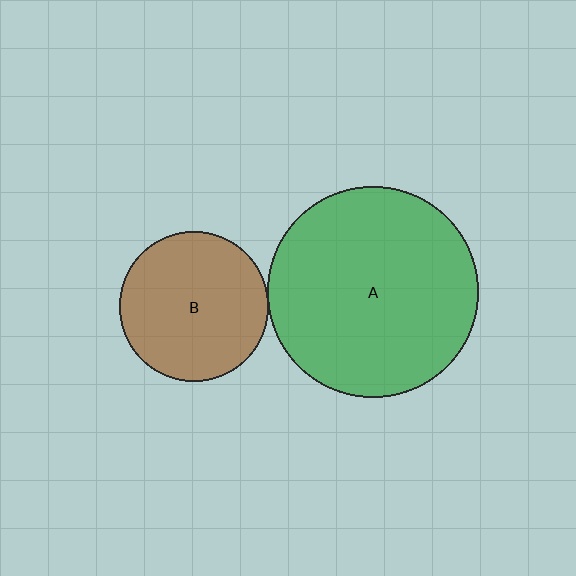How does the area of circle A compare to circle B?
Approximately 2.0 times.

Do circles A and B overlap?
Yes.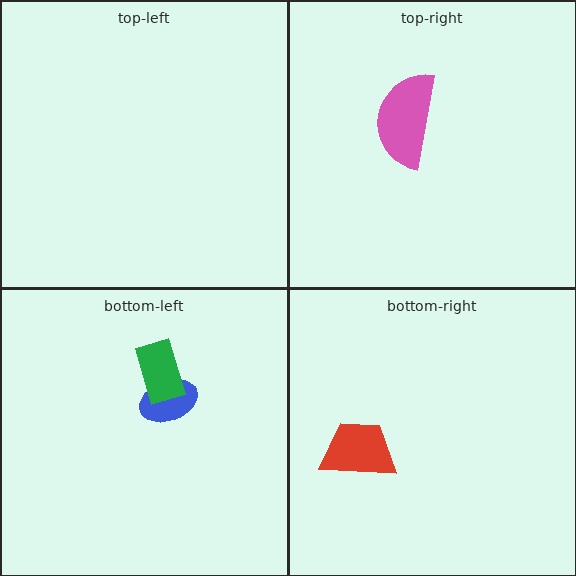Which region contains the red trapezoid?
The bottom-right region.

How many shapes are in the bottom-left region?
2.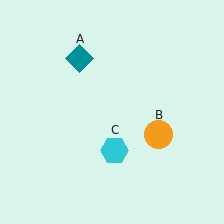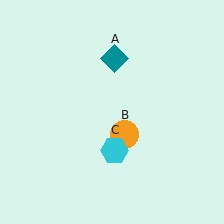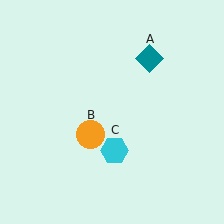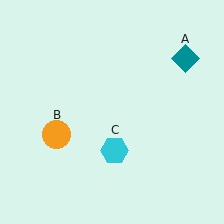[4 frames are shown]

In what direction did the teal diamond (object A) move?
The teal diamond (object A) moved right.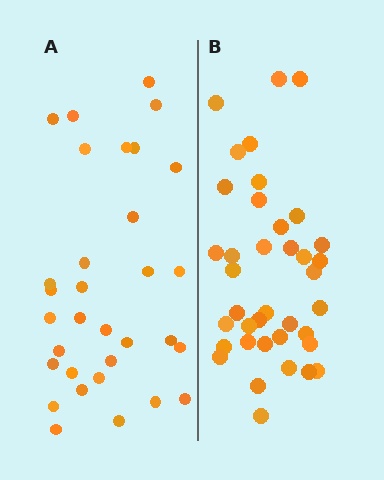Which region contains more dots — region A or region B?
Region B (the right region) has more dots.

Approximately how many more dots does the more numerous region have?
Region B has about 6 more dots than region A.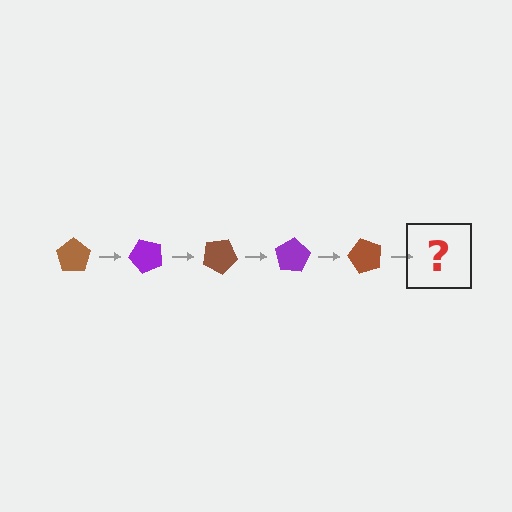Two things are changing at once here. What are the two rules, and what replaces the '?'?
The two rules are that it rotates 50 degrees each step and the color cycles through brown and purple. The '?' should be a purple pentagon, rotated 250 degrees from the start.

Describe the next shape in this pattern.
It should be a purple pentagon, rotated 250 degrees from the start.